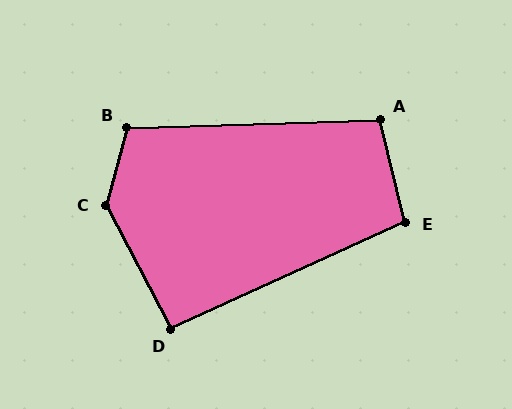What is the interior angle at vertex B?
Approximately 107 degrees (obtuse).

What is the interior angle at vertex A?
Approximately 102 degrees (obtuse).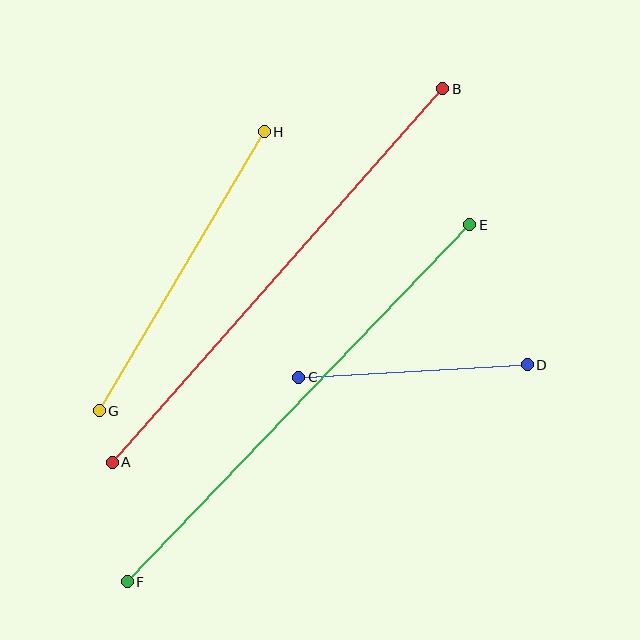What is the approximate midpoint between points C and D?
The midpoint is at approximately (413, 371) pixels.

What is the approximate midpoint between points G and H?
The midpoint is at approximately (182, 271) pixels.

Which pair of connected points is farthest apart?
Points A and B are farthest apart.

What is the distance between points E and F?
The distance is approximately 495 pixels.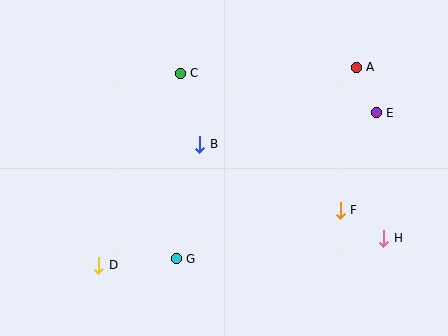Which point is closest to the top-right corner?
Point A is closest to the top-right corner.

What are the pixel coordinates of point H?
Point H is at (384, 238).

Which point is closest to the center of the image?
Point B at (200, 144) is closest to the center.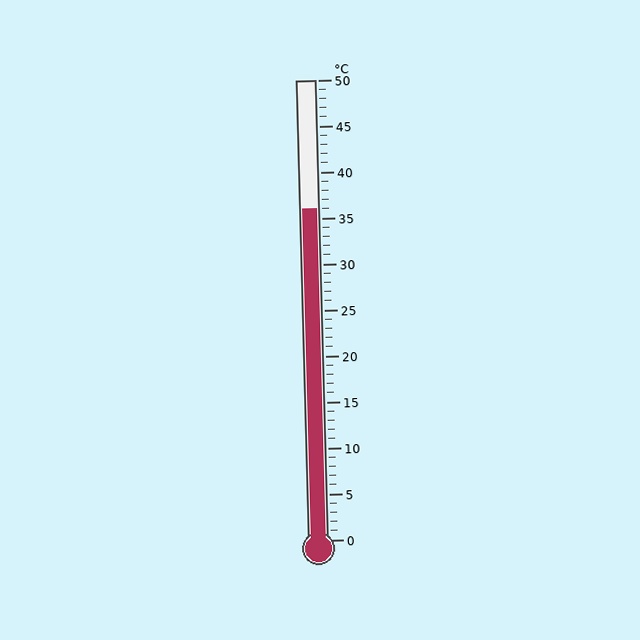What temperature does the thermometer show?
The thermometer shows approximately 36°C.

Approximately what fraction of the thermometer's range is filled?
The thermometer is filled to approximately 70% of its range.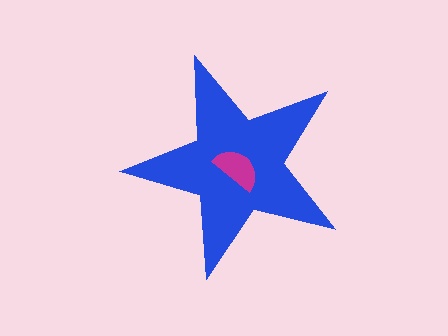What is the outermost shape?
The blue star.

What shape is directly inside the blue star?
The magenta semicircle.